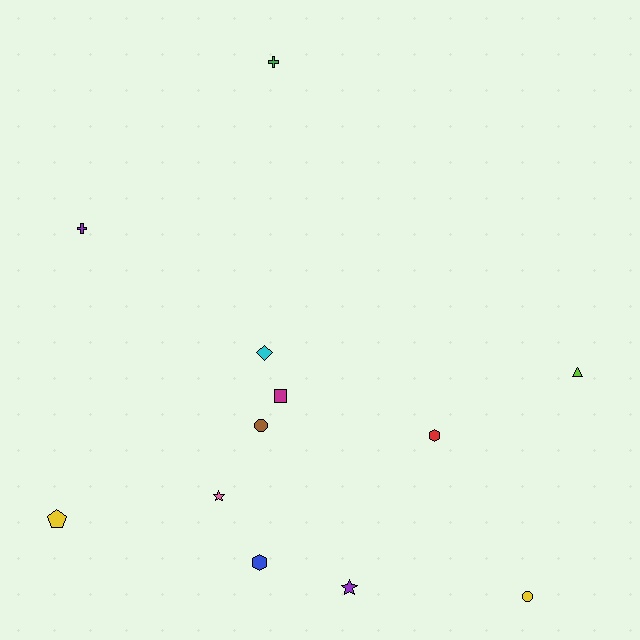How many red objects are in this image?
There is 1 red object.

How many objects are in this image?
There are 12 objects.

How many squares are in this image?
There is 1 square.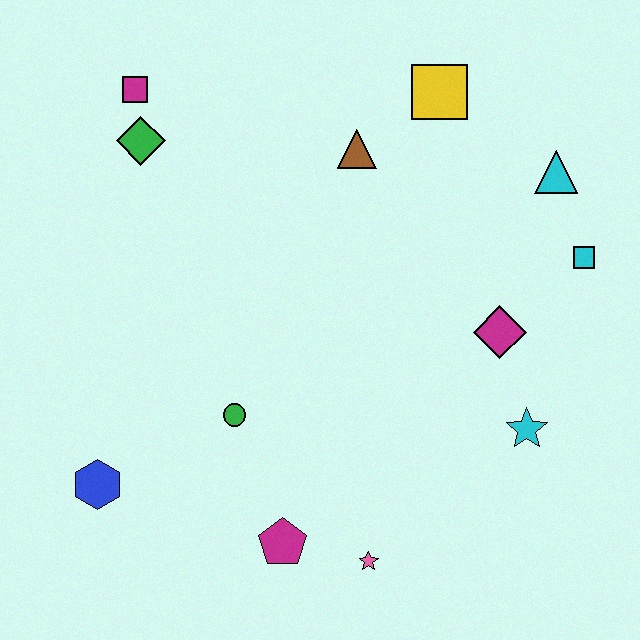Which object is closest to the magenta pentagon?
The pink star is closest to the magenta pentagon.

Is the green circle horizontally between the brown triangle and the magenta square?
Yes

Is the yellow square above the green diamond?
Yes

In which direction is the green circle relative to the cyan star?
The green circle is to the left of the cyan star.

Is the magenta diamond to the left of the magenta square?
No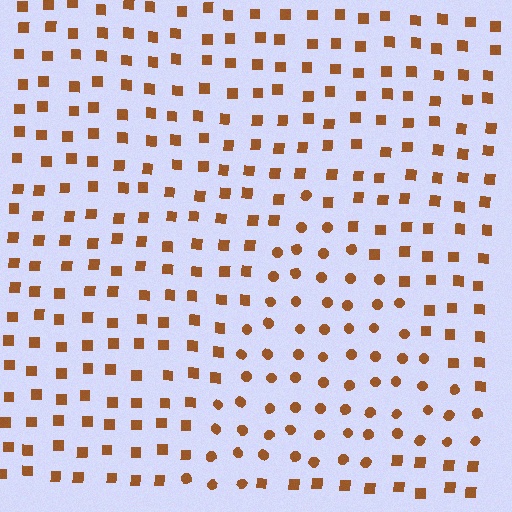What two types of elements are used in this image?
The image uses circles inside the triangle region and squares outside it.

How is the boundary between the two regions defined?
The boundary is defined by a change in element shape: circles inside vs. squares outside. All elements share the same color and spacing.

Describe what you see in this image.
The image is filled with small brown elements arranged in a uniform grid. A triangle-shaped region contains circles, while the surrounding area contains squares. The boundary is defined purely by the change in element shape.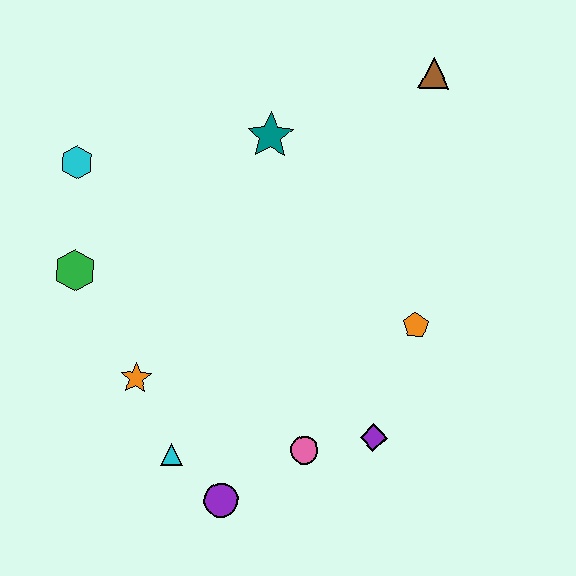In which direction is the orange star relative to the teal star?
The orange star is below the teal star.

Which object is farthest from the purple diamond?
The cyan hexagon is farthest from the purple diamond.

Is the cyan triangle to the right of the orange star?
Yes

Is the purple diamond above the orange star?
No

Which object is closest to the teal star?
The brown triangle is closest to the teal star.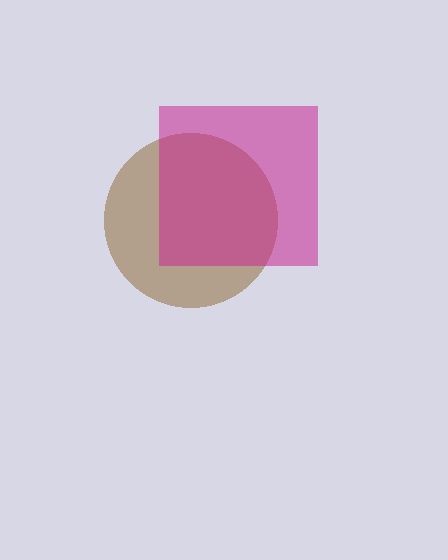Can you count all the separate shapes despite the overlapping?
Yes, there are 2 separate shapes.